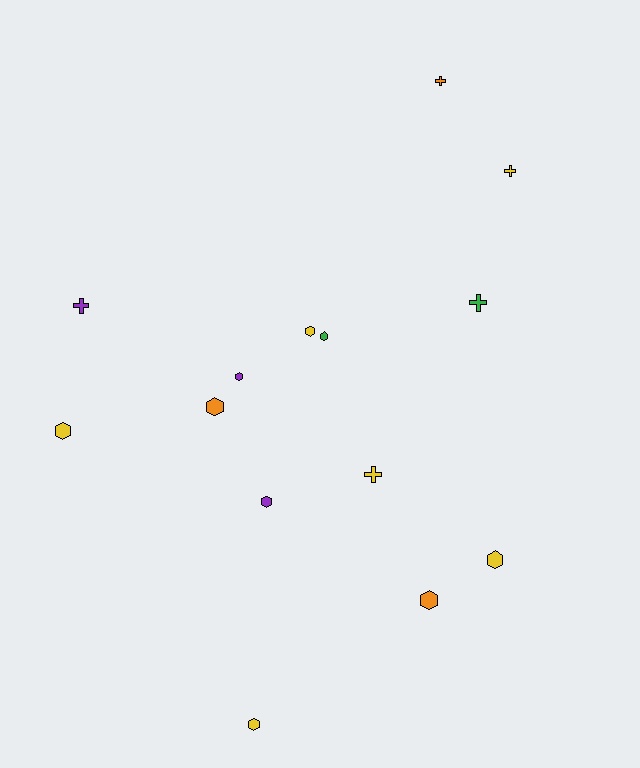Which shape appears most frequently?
Hexagon, with 9 objects.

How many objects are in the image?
There are 14 objects.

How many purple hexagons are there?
There are 2 purple hexagons.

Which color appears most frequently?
Yellow, with 6 objects.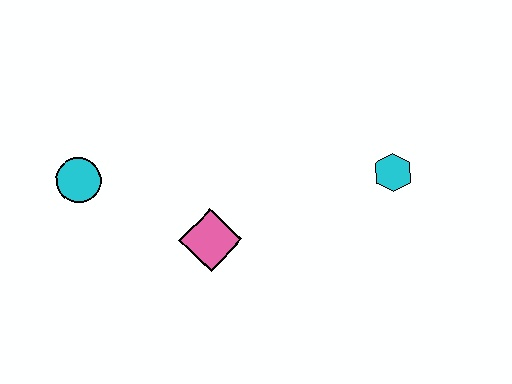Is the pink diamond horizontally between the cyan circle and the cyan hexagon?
Yes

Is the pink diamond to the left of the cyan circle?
No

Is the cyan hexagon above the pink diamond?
Yes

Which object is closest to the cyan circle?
The pink diamond is closest to the cyan circle.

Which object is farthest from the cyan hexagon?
The cyan circle is farthest from the cyan hexagon.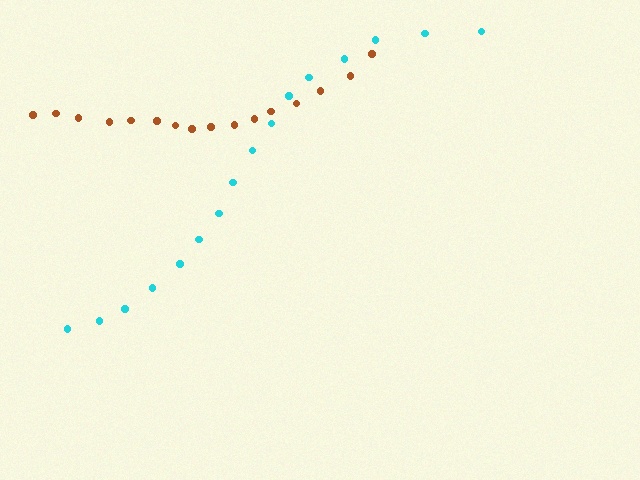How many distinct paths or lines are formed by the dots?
There are 2 distinct paths.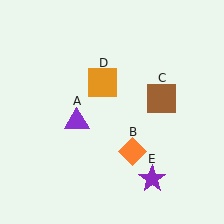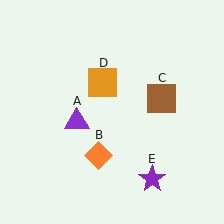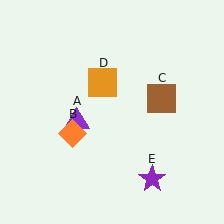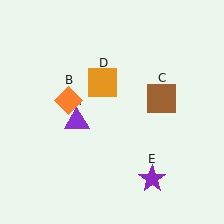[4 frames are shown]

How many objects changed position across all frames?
1 object changed position: orange diamond (object B).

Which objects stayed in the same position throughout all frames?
Purple triangle (object A) and brown square (object C) and orange square (object D) and purple star (object E) remained stationary.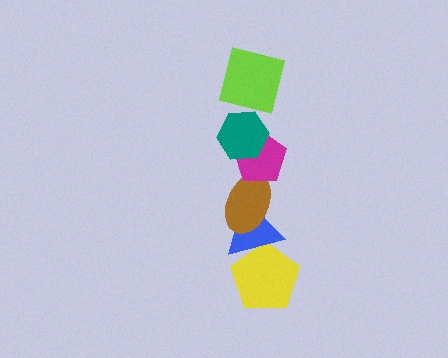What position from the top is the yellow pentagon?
The yellow pentagon is 6th from the top.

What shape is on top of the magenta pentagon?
The teal hexagon is on top of the magenta pentagon.